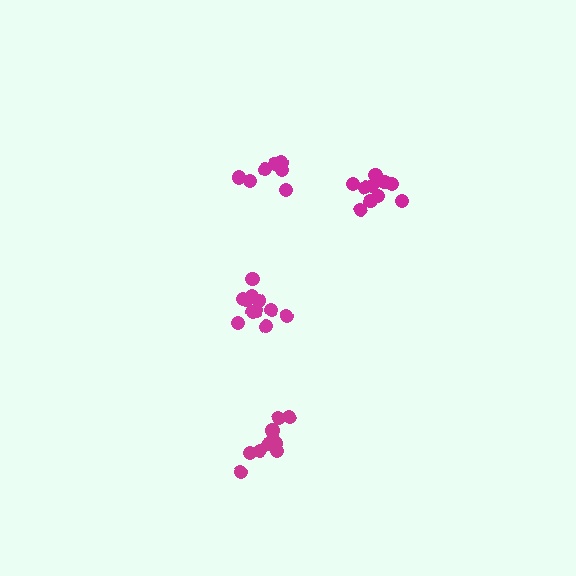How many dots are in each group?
Group 1: 7 dots, Group 2: 11 dots, Group 3: 10 dots, Group 4: 10 dots (38 total).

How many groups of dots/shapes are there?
There are 4 groups.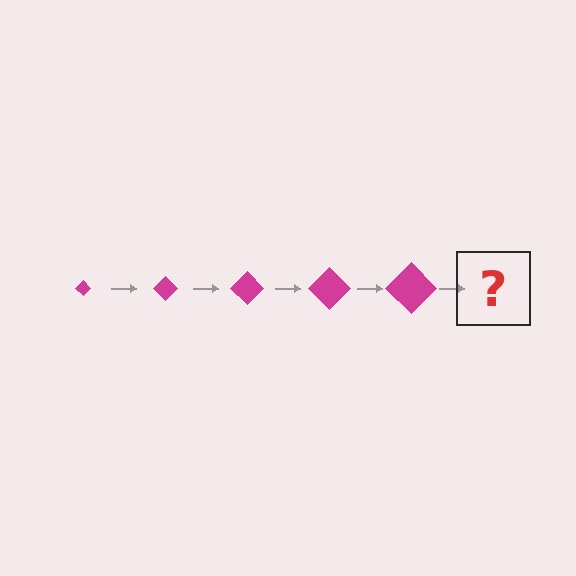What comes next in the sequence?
The next element should be a magenta diamond, larger than the previous one.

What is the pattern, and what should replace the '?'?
The pattern is that the diamond gets progressively larger each step. The '?' should be a magenta diamond, larger than the previous one.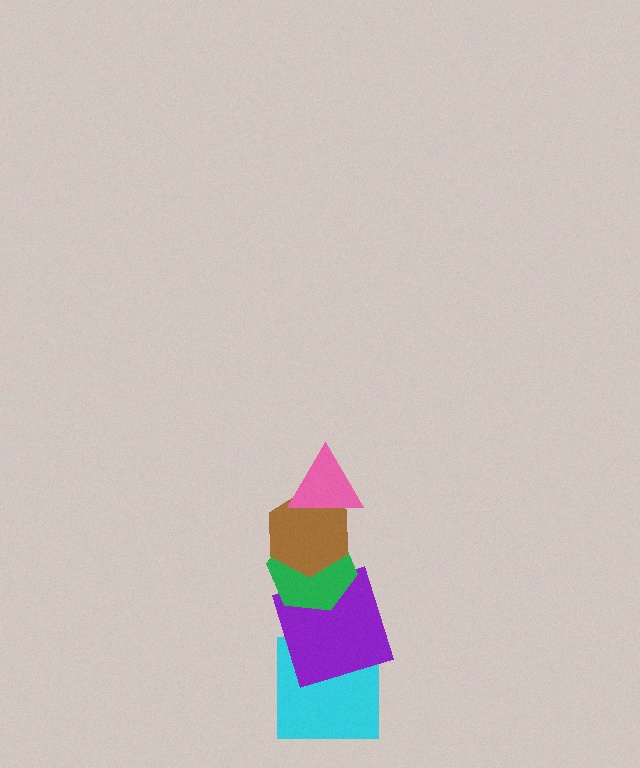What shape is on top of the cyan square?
The purple square is on top of the cyan square.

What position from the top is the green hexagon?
The green hexagon is 3rd from the top.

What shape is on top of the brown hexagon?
The pink triangle is on top of the brown hexagon.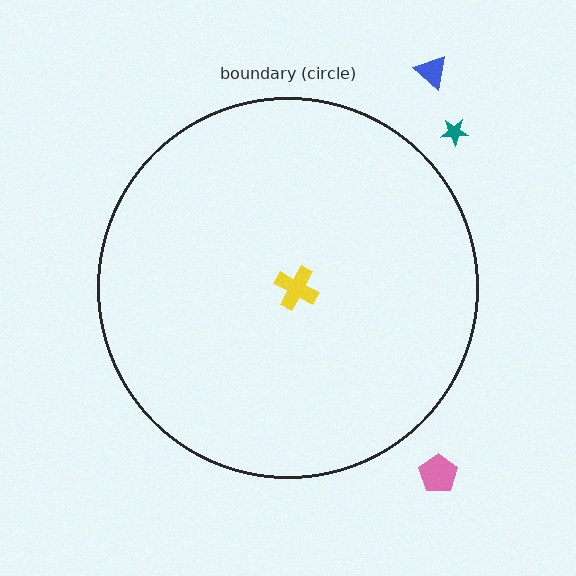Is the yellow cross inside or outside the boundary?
Inside.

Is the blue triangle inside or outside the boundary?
Outside.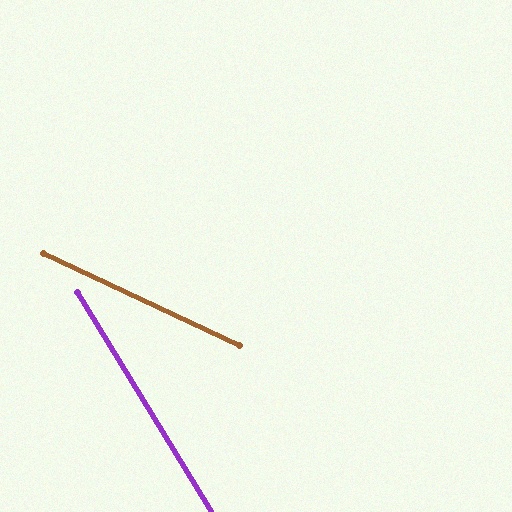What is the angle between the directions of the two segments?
Approximately 33 degrees.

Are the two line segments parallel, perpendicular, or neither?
Neither parallel nor perpendicular — they differ by about 33°.